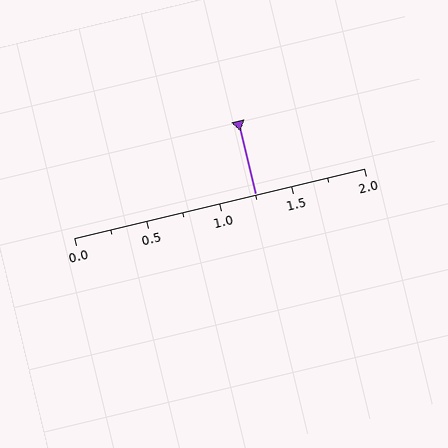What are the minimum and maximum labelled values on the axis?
The axis runs from 0.0 to 2.0.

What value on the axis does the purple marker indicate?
The marker indicates approximately 1.25.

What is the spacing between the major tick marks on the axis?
The major ticks are spaced 0.5 apart.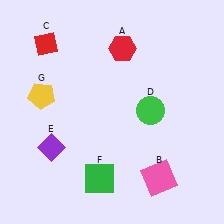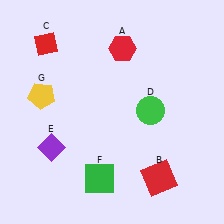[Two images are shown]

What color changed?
The square (B) changed from pink in Image 1 to red in Image 2.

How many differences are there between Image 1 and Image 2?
There is 1 difference between the two images.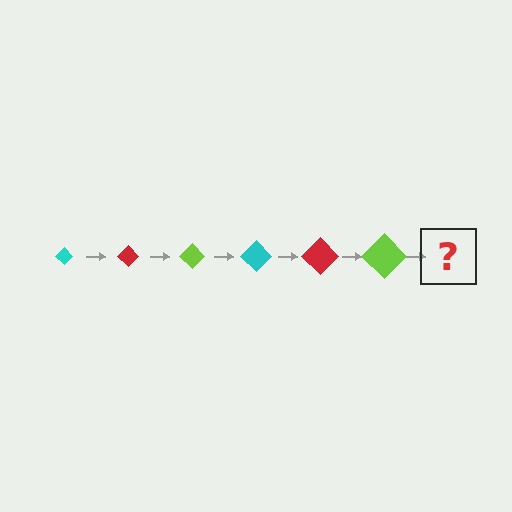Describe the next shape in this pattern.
It should be a cyan diamond, larger than the previous one.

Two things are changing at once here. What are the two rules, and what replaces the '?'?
The two rules are that the diamond grows larger each step and the color cycles through cyan, red, and lime. The '?' should be a cyan diamond, larger than the previous one.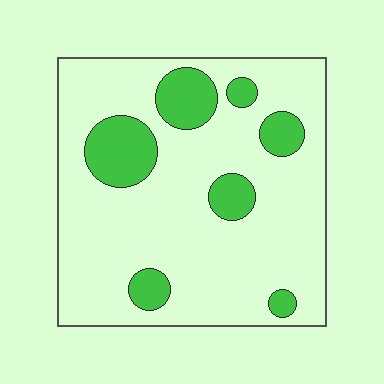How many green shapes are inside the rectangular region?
7.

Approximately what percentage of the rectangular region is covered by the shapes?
Approximately 20%.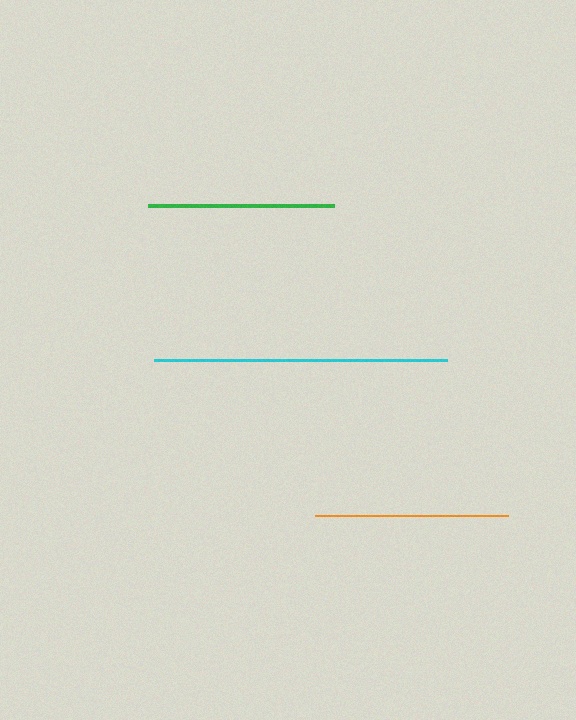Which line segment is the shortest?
The green line is the shortest at approximately 187 pixels.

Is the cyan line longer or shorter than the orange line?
The cyan line is longer than the orange line.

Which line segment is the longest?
The cyan line is the longest at approximately 293 pixels.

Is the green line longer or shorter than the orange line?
The orange line is longer than the green line.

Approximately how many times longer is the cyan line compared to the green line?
The cyan line is approximately 1.6 times the length of the green line.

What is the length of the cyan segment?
The cyan segment is approximately 293 pixels long.